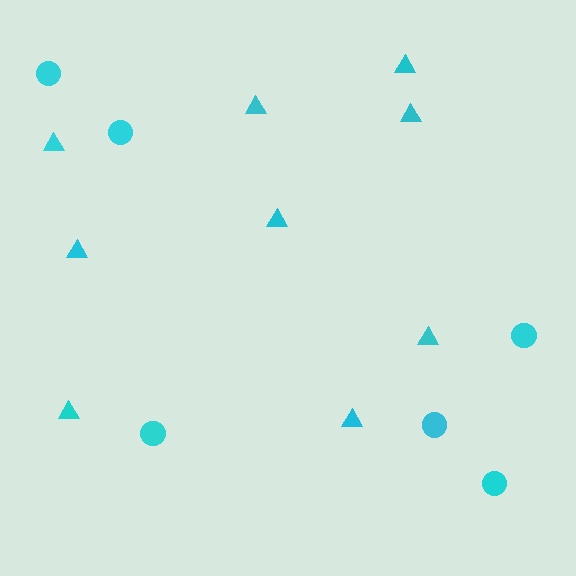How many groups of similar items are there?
There are 2 groups: one group of circles (6) and one group of triangles (9).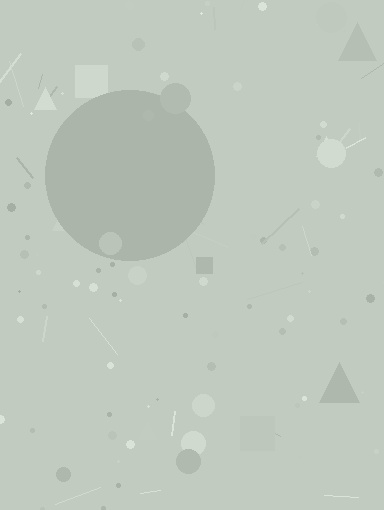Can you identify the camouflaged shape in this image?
The camouflaged shape is a circle.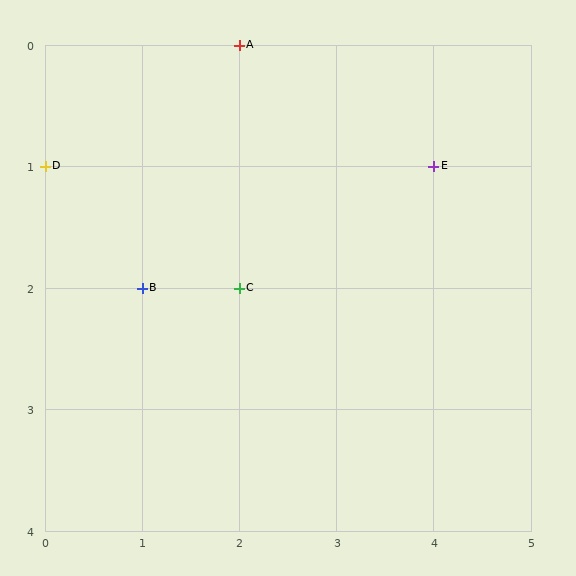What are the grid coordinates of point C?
Point C is at grid coordinates (2, 2).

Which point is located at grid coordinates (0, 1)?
Point D is at (0, 1).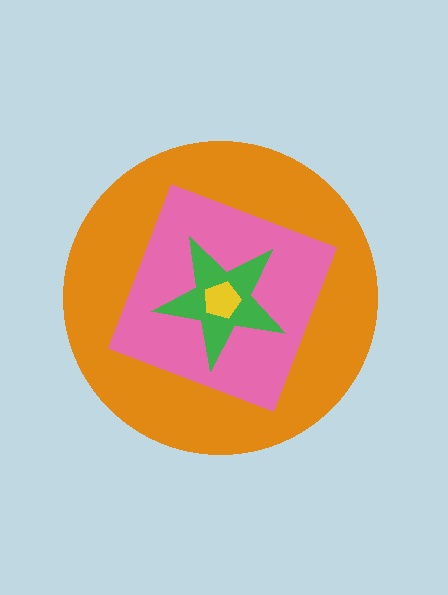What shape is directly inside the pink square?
The green star.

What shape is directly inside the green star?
The yellow pentagon.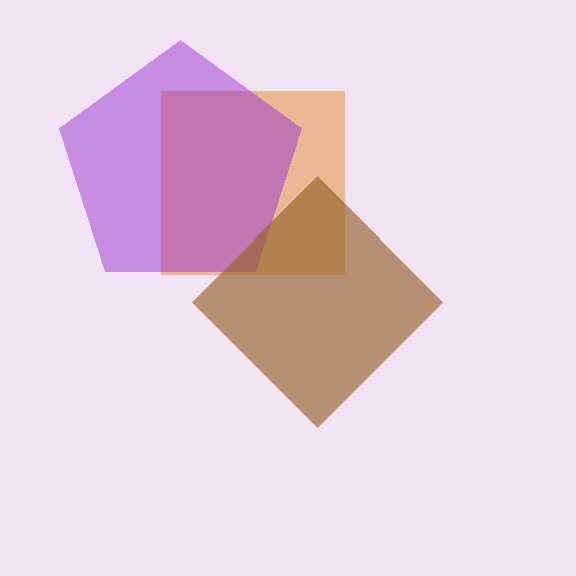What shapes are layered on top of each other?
The layered shapes are: an orange square, a purple pentagon, a brown diamond.